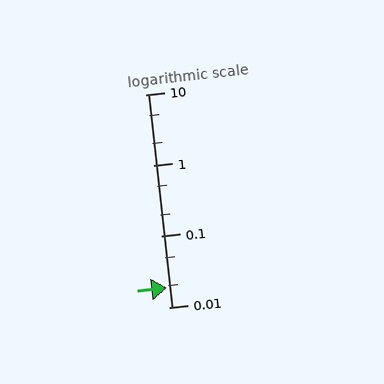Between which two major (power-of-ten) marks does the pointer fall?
The pointer is between 0.01 and 0.1.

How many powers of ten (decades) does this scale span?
The scale spans 3 decades, from 0.01 to 10.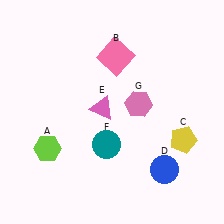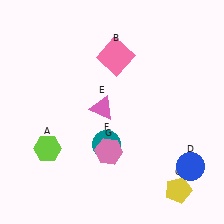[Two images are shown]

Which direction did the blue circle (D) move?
The blue circle (D) moved right.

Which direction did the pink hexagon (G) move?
The pink hexagon (G) moved down.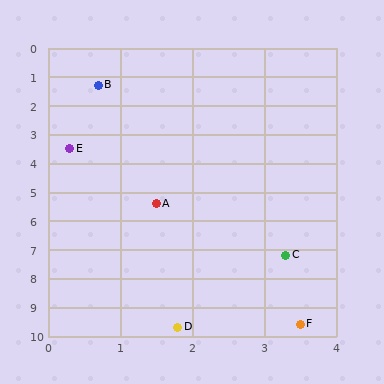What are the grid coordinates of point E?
Point E is at approximately (0.3, 3.5).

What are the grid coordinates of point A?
Point A is at approximately (1.5, 5.4).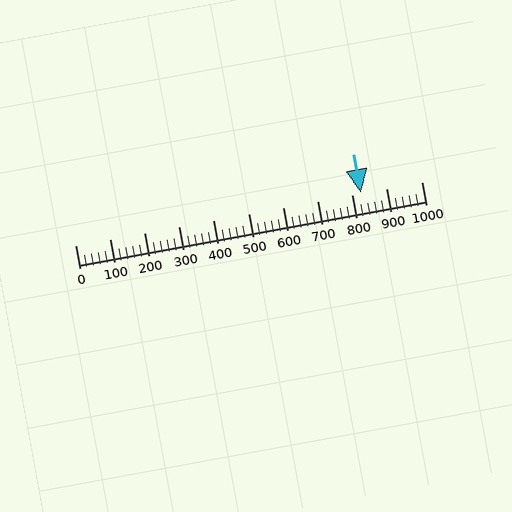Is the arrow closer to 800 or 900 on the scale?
The arrow is closer to 800.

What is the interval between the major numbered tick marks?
The major tick marks are spaced 100 units apart.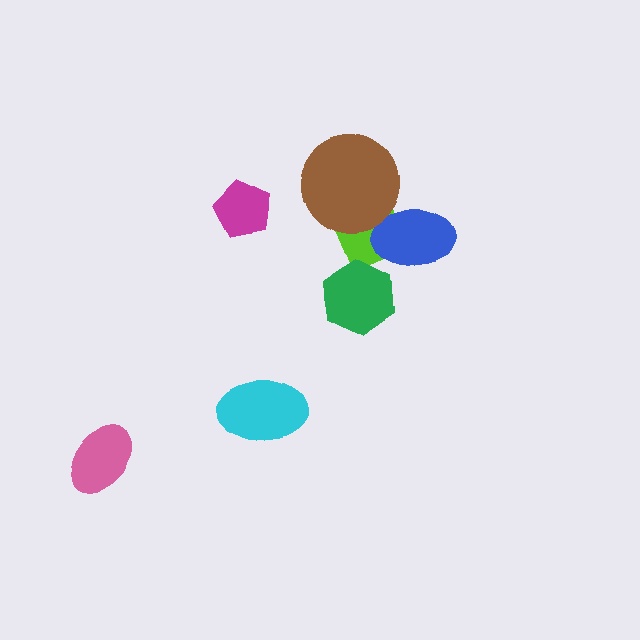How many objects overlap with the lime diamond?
3 objects overlap with the lime diamond.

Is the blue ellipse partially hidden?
Yes, it is partially covered by another shape.